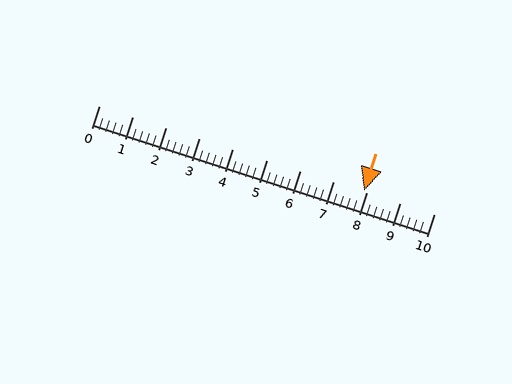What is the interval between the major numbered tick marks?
The major tick marks are spaced 1 units apart.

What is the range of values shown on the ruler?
The ruler shows values from 0 to 10.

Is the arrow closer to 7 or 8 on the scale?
The arrow is closer to 8.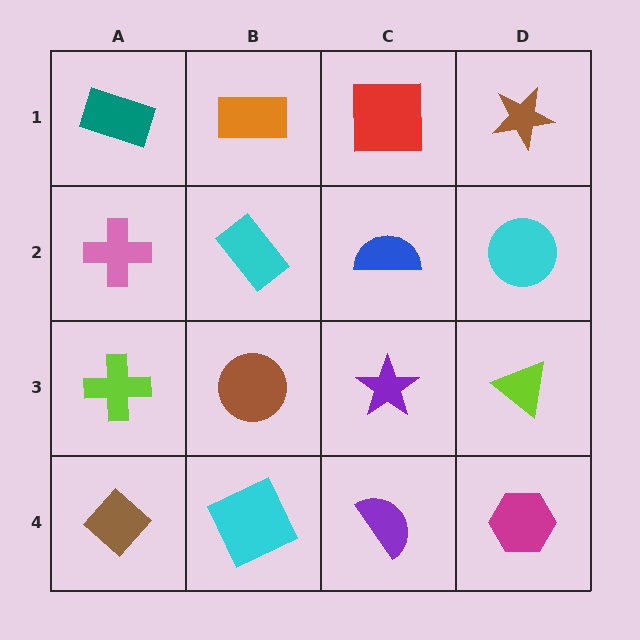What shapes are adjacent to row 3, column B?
A cyan rectangle (row 2, column B), a cyan square (row 4, column B), a lime cross (row 3, column A), a purple star (row 3, column C).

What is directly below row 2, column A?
A lime cross.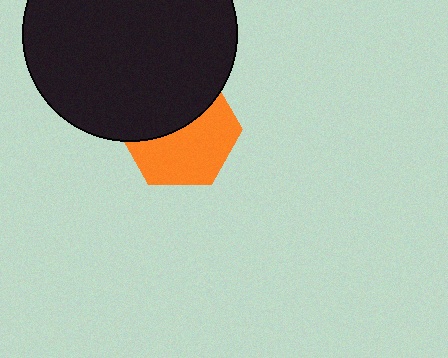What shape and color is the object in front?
The object in front is a black circle.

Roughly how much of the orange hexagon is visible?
About half of it is visible (roughly 56%).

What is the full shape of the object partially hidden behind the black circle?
The partially hidden object is an orange hexagon.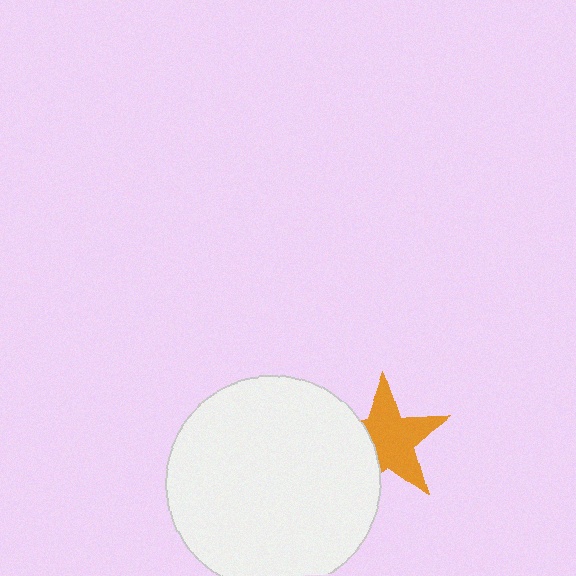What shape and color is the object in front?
The object in front is a white circle.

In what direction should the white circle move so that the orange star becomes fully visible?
The white circle should move left. That is the shortest direction to clear the overlap and leave the orange star fully visible.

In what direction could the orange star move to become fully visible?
The orange star could move right. That would shift it out from behind the white circle entirely.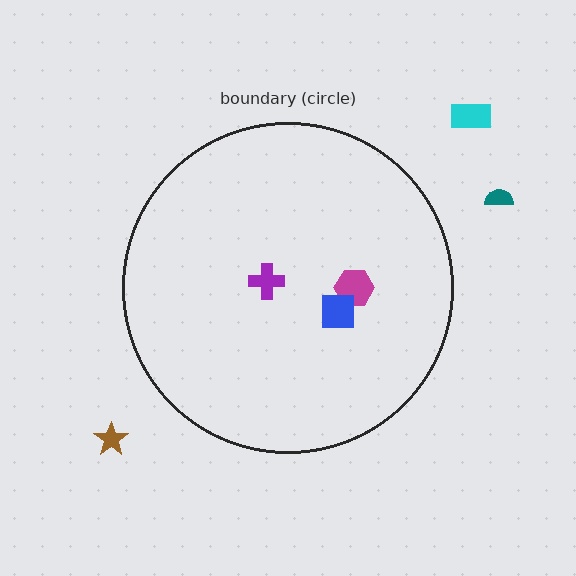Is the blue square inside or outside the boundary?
Inside.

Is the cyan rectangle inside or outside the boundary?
Outside.